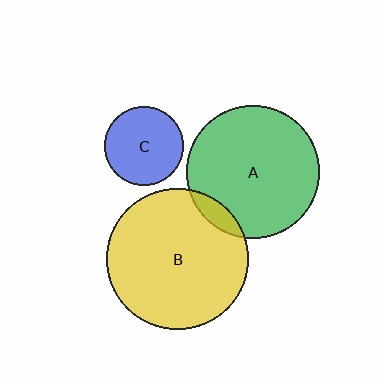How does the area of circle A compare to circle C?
Approximately 2.9 times.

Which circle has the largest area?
Circle B (yellow).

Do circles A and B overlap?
Yes.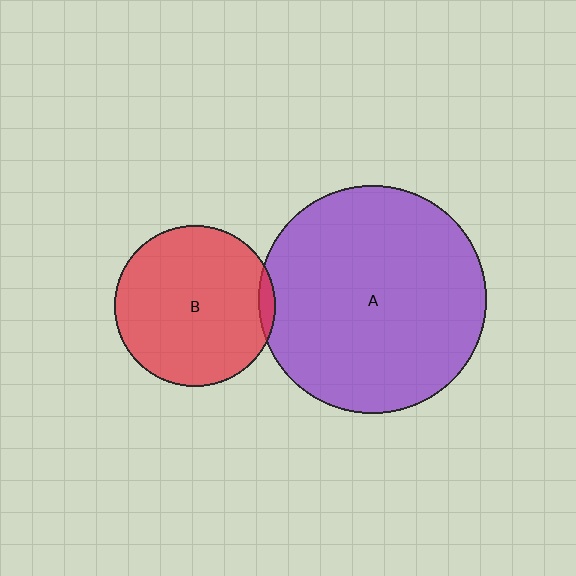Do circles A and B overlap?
Yes.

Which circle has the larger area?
Circle A (purple).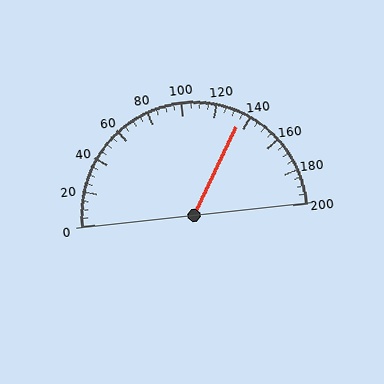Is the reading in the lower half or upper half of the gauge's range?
The reading is in the upper half of the range (0 to 200).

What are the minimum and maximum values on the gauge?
The gauge ranges from 0 to 200.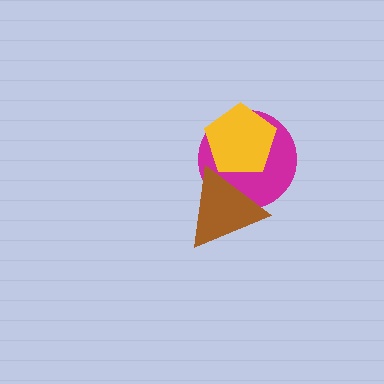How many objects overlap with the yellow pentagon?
2 objects overlap with the yellow pentagon.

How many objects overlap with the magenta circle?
2 objects overlap with the magenta circle.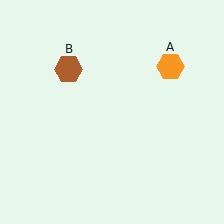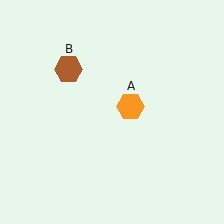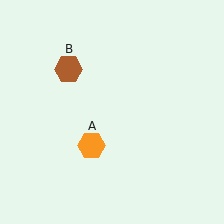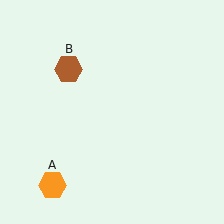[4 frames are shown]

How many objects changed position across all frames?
1 object changed position: orange hexagon (object A).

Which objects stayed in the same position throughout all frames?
Brown hexagon (object B) remained stationary.